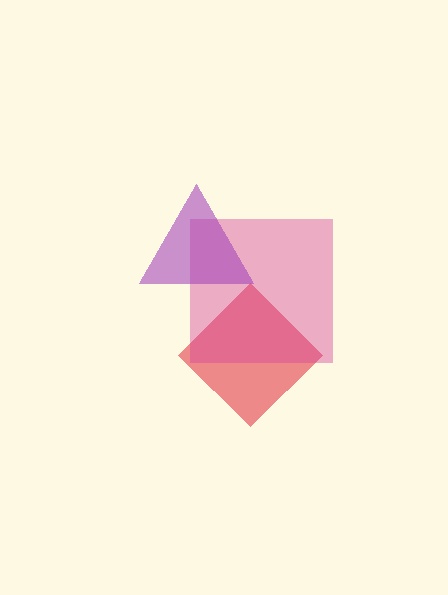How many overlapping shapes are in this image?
There are 3 overlapping shapes in the image.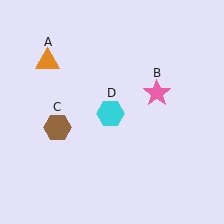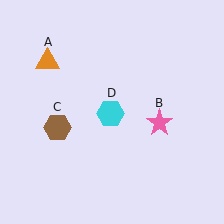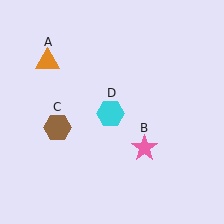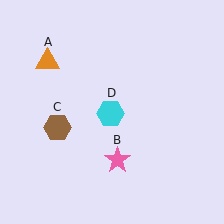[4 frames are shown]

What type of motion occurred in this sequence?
The pink star (object B) rotated clockwise around the center of the scene.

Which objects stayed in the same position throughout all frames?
Orange triangle (object A) and brown hexagon (object C) and cyan hexagon (object D) remained stationary.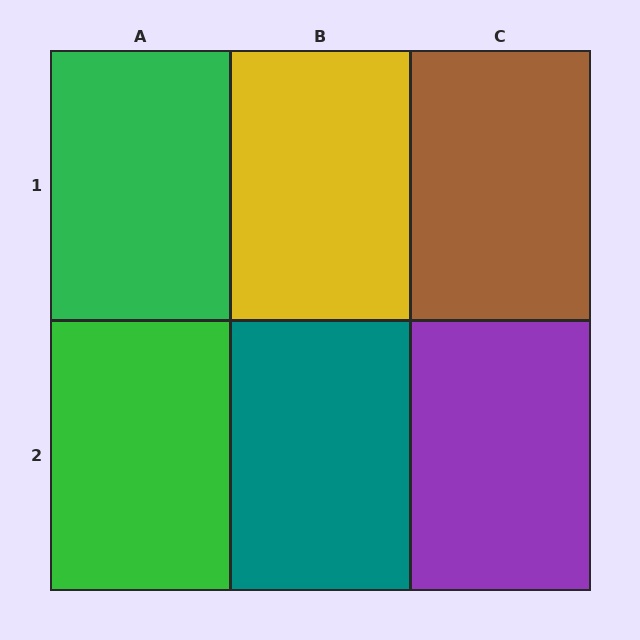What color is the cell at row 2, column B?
Teal.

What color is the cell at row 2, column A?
Green.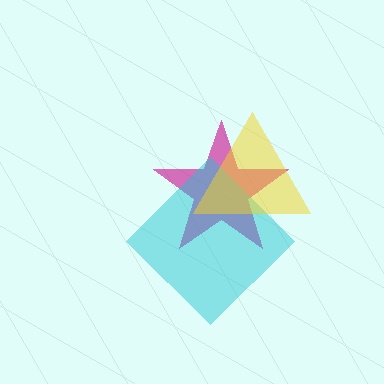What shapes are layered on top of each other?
The layered shapes are: a magenta star, a cyan diamond, a yellow triangle.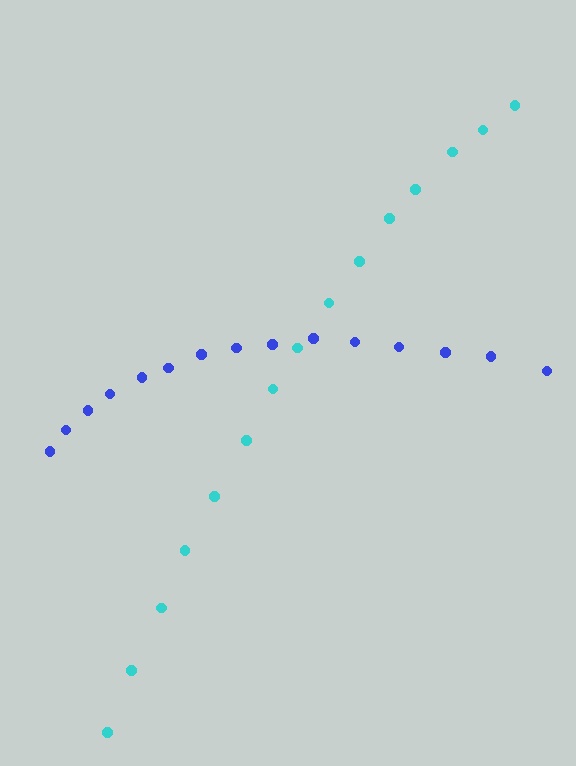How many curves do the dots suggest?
There are 2 distinct paths.